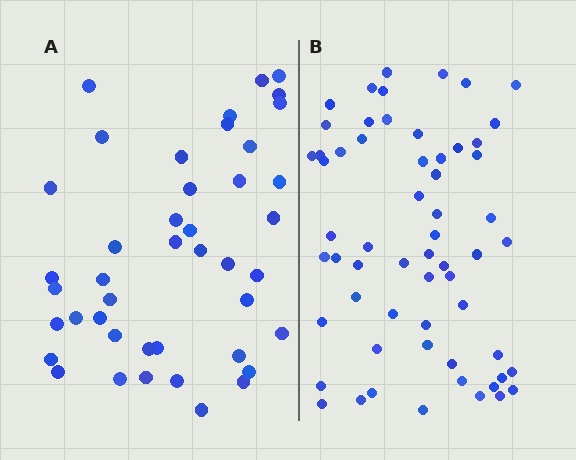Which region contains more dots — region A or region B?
Region B (the right region) has more dots.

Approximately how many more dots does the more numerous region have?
Region B has approximately 15 more dots than region A.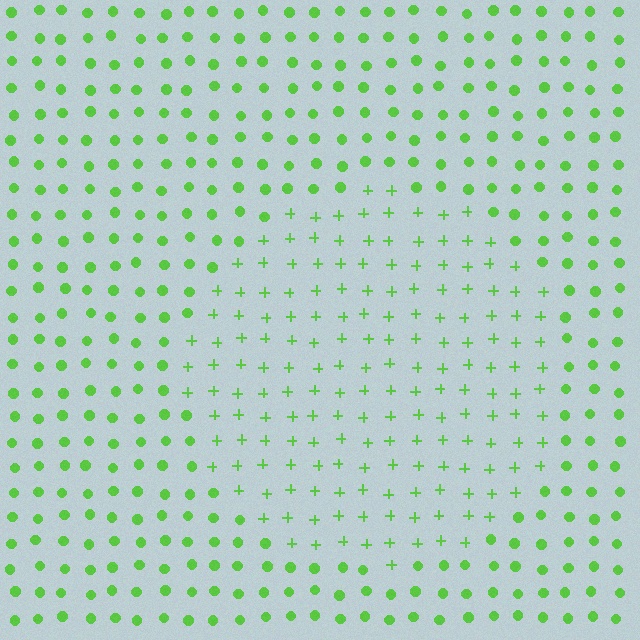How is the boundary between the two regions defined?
The boundary is defined by a change in element shape: plus signs inside vs. circles outside. All elements share the same color and spacing.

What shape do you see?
I see a circle.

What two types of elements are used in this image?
The image uses plus signs inside the circle region and circles outside it.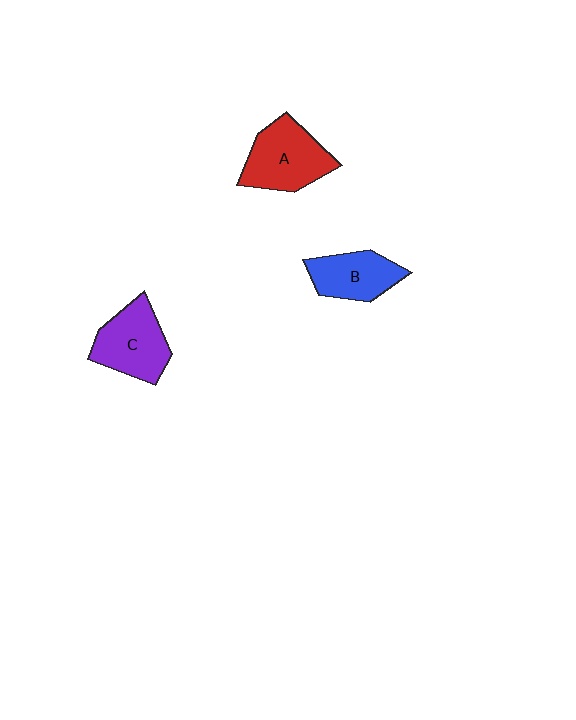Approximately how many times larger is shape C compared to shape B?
Approximately 1.2 times.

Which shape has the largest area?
Shape A (red).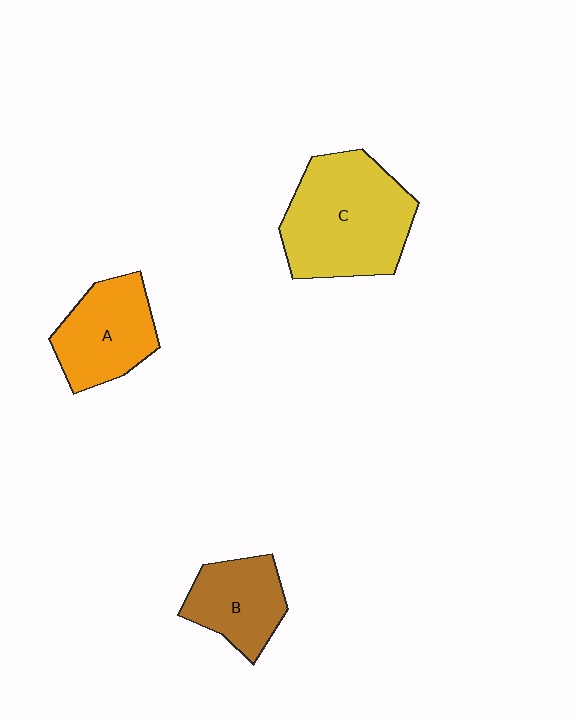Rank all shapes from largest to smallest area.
From largest to smallest: C (yellow), A (orange), B (brown).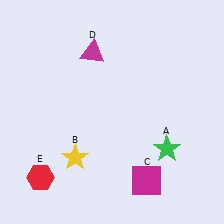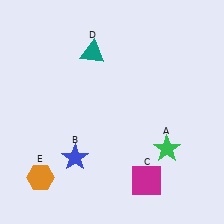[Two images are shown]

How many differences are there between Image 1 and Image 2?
There are 3 differences between the two images.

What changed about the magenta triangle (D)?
In Image 1, D is magenta. In Image 2, it changed to teal.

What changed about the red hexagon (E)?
In Image 1, E is red. In Image 2, it changed to orange.